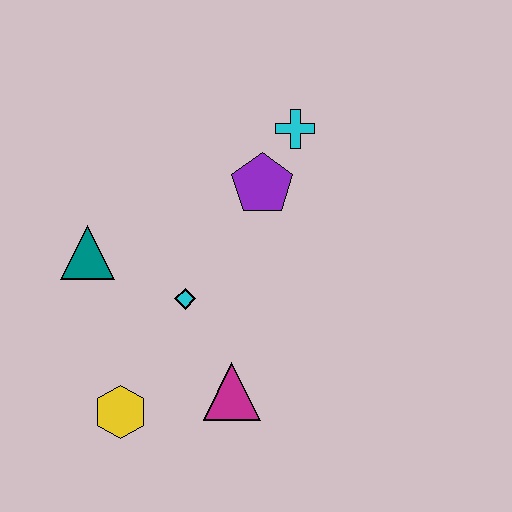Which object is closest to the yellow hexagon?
The magenta triangle is closest to the yellow hexagon.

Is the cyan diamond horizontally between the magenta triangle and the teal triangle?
Yes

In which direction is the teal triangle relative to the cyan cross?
The teal triangle is to the left of the cyan cross.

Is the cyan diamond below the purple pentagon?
Yes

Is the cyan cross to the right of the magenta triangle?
Yes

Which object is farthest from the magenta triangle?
The cyan cross is farthest from the magenta triangle.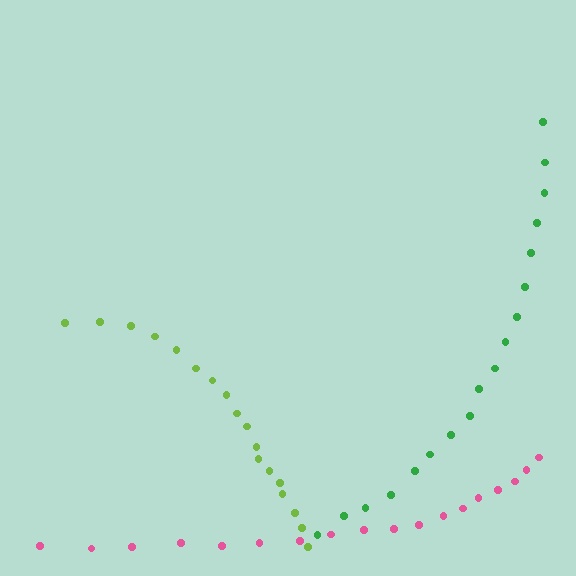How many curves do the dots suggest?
There are 3 distinct paths.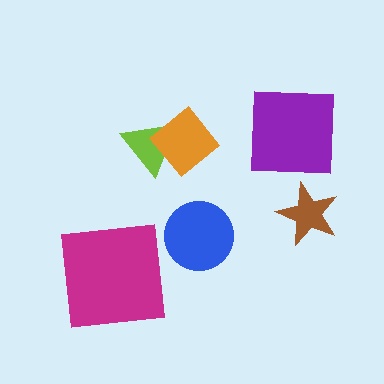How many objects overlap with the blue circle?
0 objects overlap with the blue circle.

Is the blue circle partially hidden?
No, no other shape covers it.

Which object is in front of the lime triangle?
The orange diamond is in front of the lime triangle.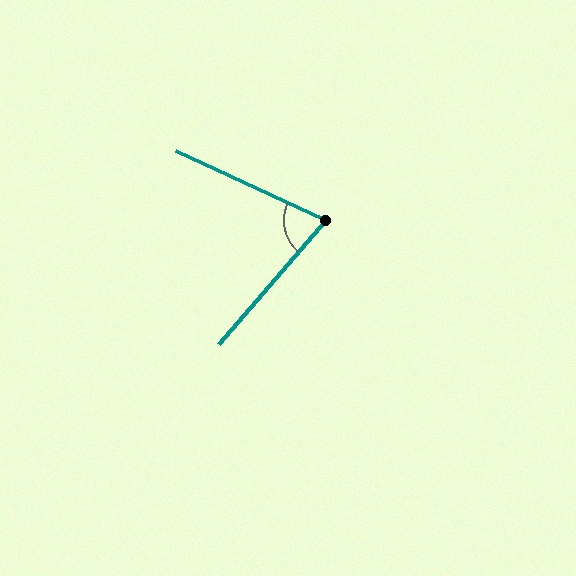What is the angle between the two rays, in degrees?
Approximately 74 degrees.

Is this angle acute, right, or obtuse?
It is acute.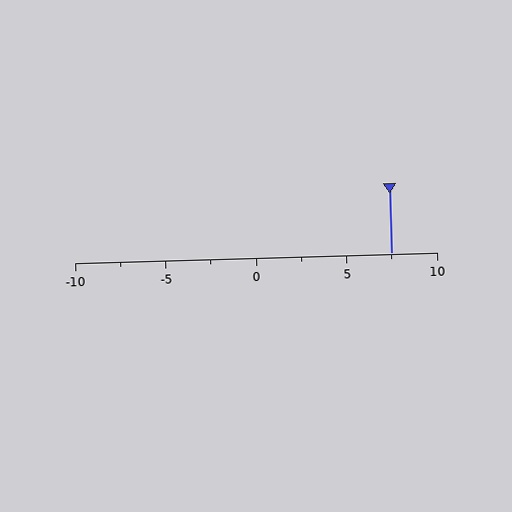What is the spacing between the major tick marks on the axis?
The major ticks are spaced 5 apart.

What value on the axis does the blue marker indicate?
The marker indicates approximately 7.5.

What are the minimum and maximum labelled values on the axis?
The axis runs from -10 to 10.